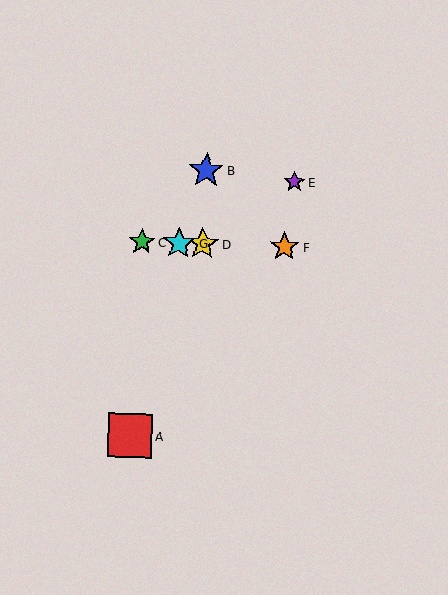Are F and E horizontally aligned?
No, F is at y≈247 and E is at y≈182.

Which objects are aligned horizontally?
Objects C, D, F, G are aligned horizontally.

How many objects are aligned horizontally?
4 objects (C, D, F, G) are aligned horizontally.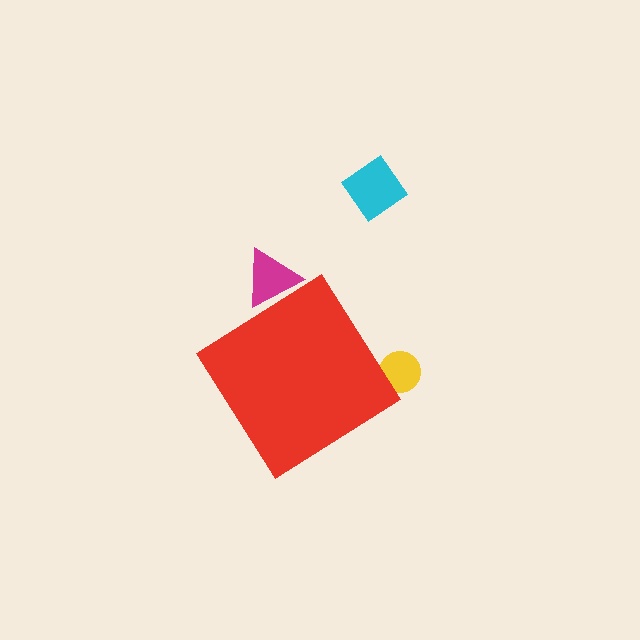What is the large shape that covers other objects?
A red diamond.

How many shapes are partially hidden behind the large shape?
2 shapes are partially hidden.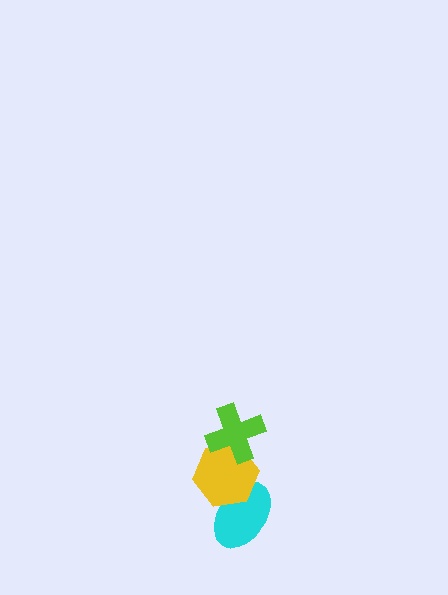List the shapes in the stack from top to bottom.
From top to bottom: the lime cross, the yellow hexagon, the cyan ellipse.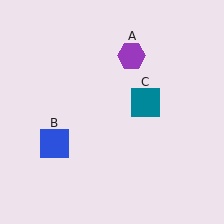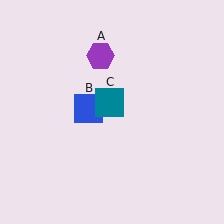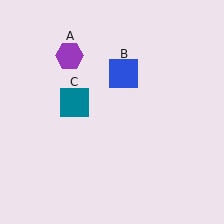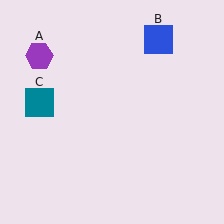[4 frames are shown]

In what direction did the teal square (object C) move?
The teal square (object C) moved left.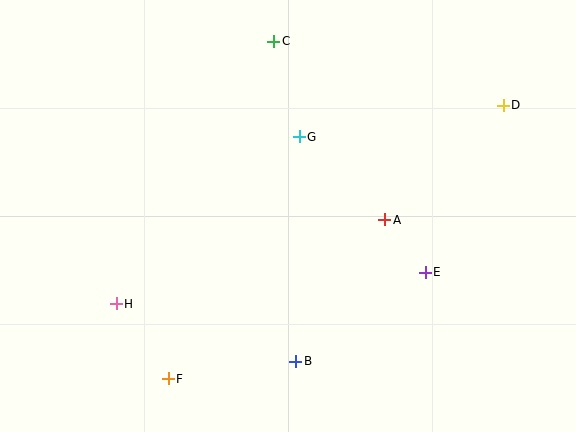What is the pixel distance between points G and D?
The distance between G and D is 206 pixels.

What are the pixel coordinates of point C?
Point C is at (274, 41).